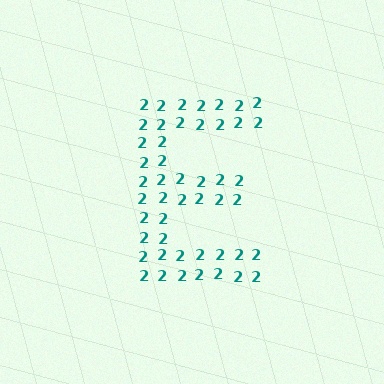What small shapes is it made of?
It is made of small digit 2's.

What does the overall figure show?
The overall figure shows the letter E.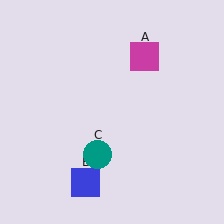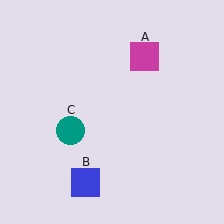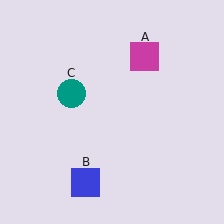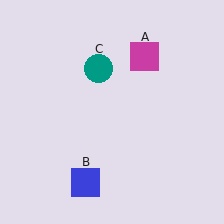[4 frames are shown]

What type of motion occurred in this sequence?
The teal circle (object C) rotated clockwise around the center of the scene.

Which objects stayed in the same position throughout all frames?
Magenta square (object A) and blue square (object B) remained stationary.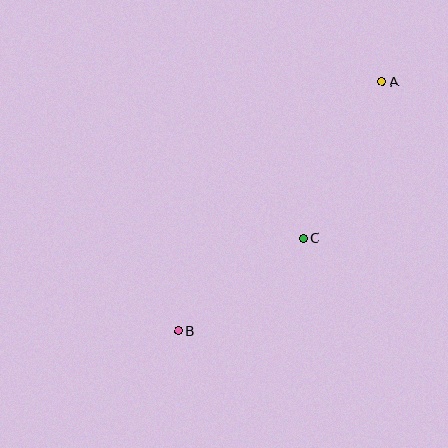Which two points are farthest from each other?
Points A and B are farthest from each other.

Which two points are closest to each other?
Points B and C are closest to each other.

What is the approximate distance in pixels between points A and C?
The distance between A and C is approximately 175 pixels.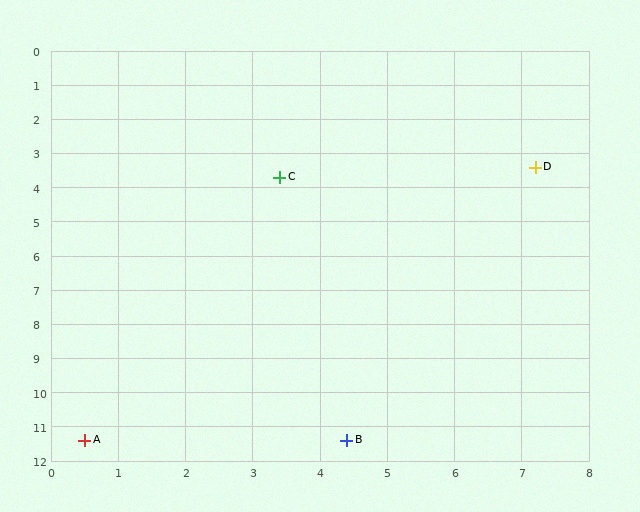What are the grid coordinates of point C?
Point C is at approximately (3.4, 3.7).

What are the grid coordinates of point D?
Point D is at approximately (7.2, 3.4).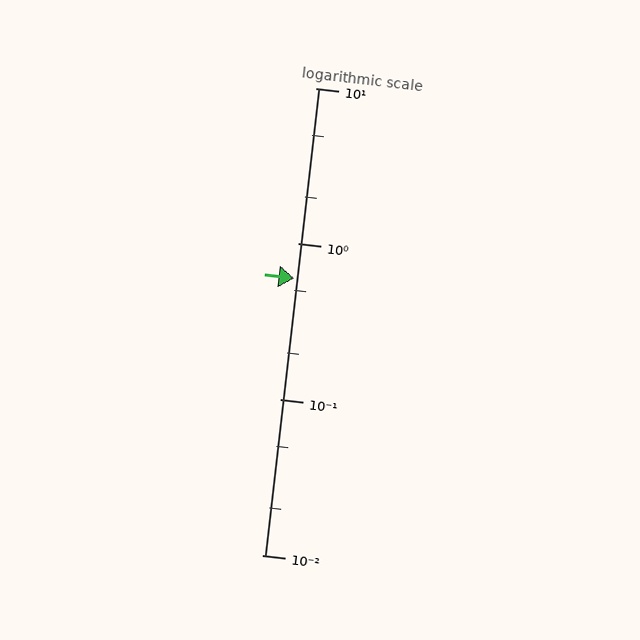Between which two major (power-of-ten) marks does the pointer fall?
The pointer is between 0.1 and 1.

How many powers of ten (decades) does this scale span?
The scale spans 3 decades, from 0.01 to 10.